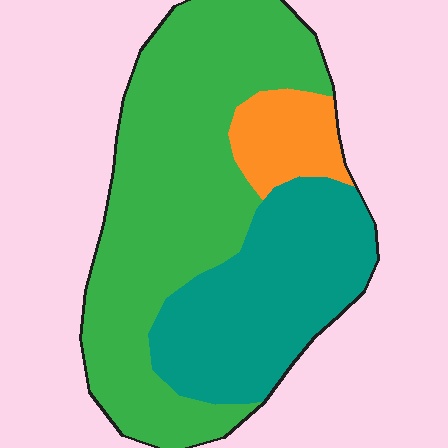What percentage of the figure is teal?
Teal covers 33% of the figure.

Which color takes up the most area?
Green, at roughly 55%.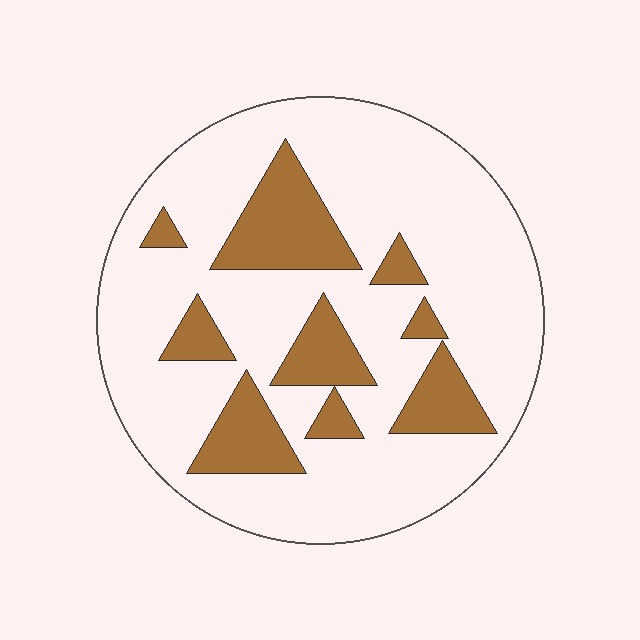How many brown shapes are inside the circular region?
9.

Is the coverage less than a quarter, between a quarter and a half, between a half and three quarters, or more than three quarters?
Less than a quarter.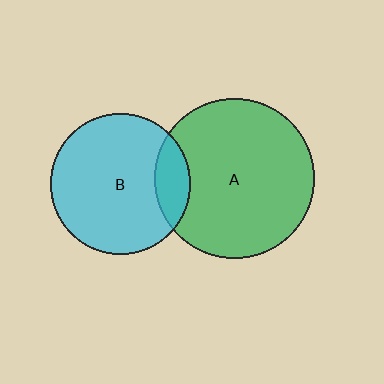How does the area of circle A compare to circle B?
Approximately 1.3 times.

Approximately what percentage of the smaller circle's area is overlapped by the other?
Approximately 15%.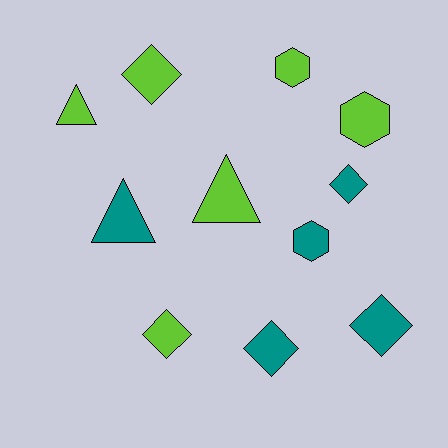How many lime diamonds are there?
There are 2 lime diamonds.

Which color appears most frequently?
Lime, with 6 objects.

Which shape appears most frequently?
Diamond, with 5 objects.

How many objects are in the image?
There are 11 objects.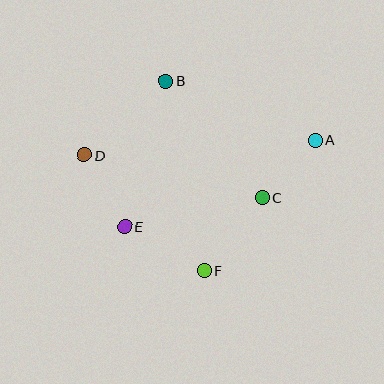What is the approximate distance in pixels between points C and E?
The distance between C and E is approximately 140 pixels.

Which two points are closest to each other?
Points A and C are closest to each other.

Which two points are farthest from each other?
Points A and D are farthest from each other.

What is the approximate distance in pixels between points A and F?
The distance between A and F is approximately 172 pixels.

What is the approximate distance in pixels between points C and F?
The distance between C and F is approximately 93 pixels.